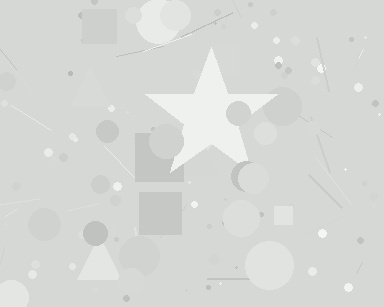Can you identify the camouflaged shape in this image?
The camouflaged shape is a star.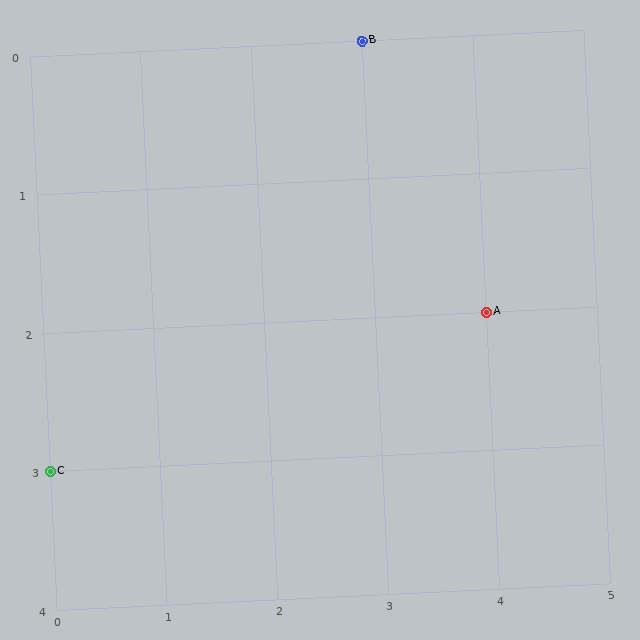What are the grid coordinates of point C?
Point C is at grid coordinates (0, 3).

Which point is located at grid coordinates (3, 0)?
Point B is at (3, 0).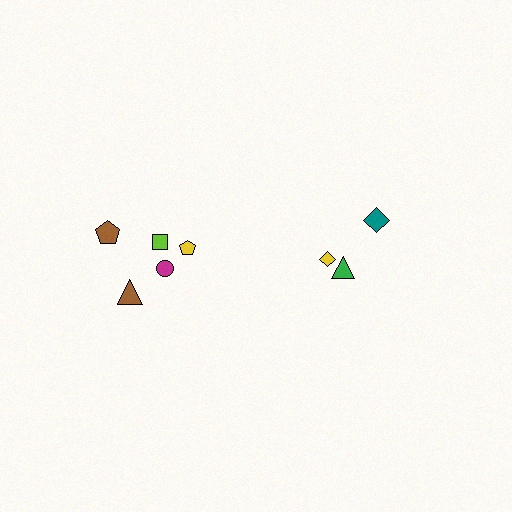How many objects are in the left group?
There are 5 objects.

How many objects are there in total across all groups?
There are 8 objects.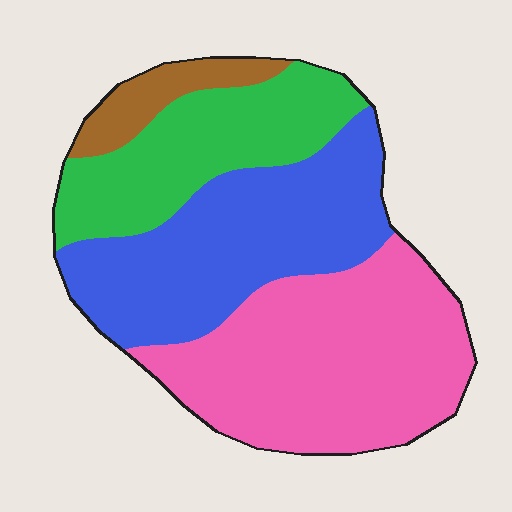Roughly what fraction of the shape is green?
Green covers roughly 20% of the shape.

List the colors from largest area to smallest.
From largest to smallest: pink, blue, green, brown.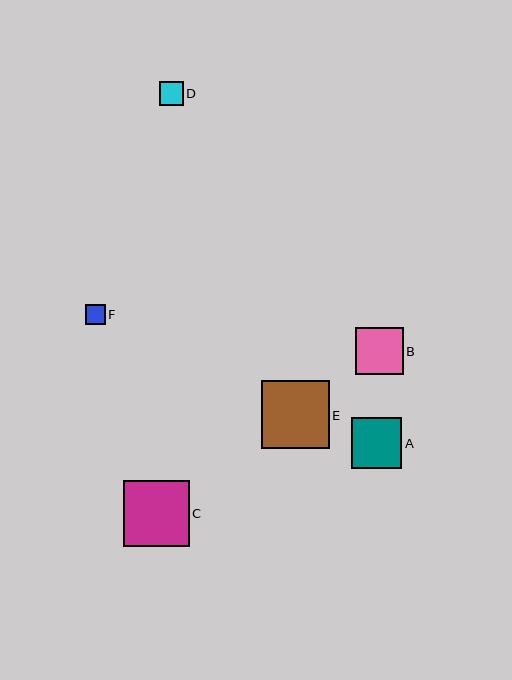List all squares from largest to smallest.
From largest to smallest: E, C, A, B, D, F.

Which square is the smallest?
Square F is the smallest with a size of approximately 20 pixels.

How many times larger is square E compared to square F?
Square E is approximately 3.3 times the size of square F.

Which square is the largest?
Square E is the largest with a size of approximately 68 pixels.